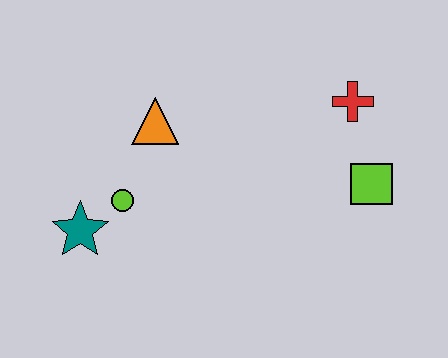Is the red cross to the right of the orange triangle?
Yes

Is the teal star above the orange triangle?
No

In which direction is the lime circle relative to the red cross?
The lime circle is to the left of the red cross.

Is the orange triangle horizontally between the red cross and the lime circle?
Yes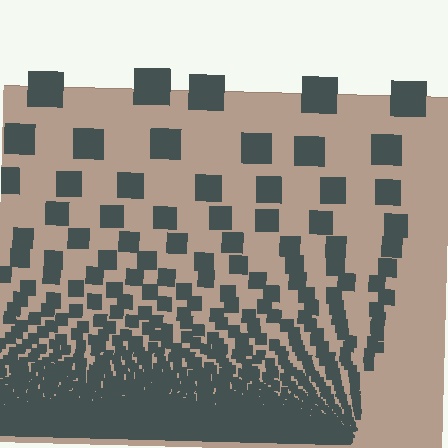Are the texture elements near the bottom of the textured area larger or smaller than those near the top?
Smaller. The gradient is inverted — elements near the bottom are smaller and denser.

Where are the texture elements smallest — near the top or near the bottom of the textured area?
Near the bottom.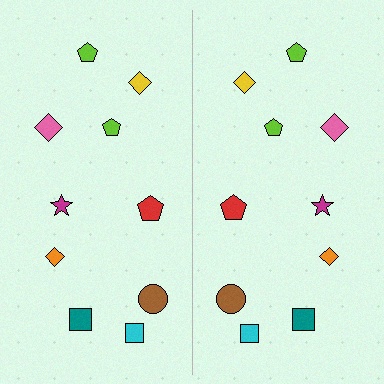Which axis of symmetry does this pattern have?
The pattern has a vertical axis of symmetry running through the center of the image.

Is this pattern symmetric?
Yes, this pattern has bilateral (reflection) symmetry.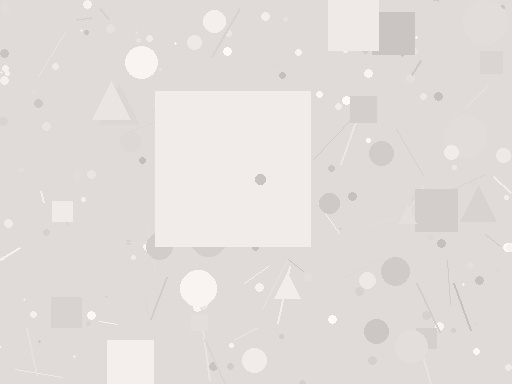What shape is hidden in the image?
A square is hidden in the image.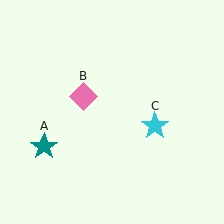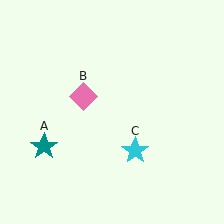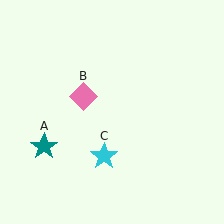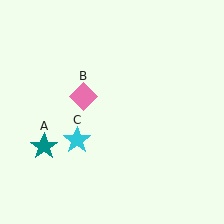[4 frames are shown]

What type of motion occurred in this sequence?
The cyan star (object C) rotated clockwise around the center of the scene.